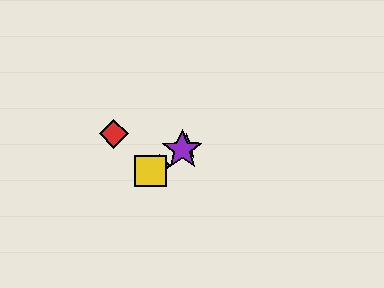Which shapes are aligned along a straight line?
The blue star, the green diamond, the yellow square, the purple star are aligned along a straight line.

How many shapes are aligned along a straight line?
4 shapes (the blue star, the green diamond, the yellow square, the purple star) are aligned along a straight line.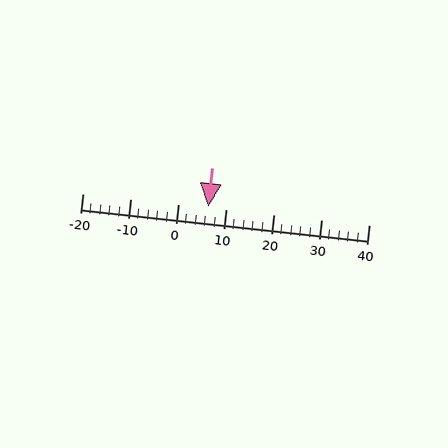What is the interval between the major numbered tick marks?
The major tick marks are spaced 10 units apart.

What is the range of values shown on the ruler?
The ruler shows values from -20 to 40.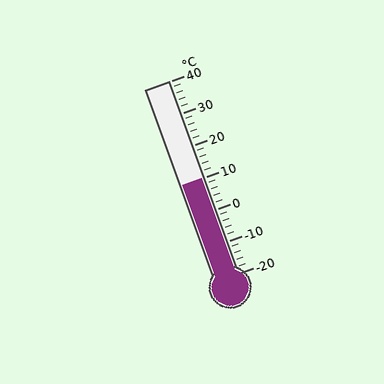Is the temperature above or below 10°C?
The temperature is at 10°C.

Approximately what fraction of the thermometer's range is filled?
The thermometer is filled to approximately 50% of its range.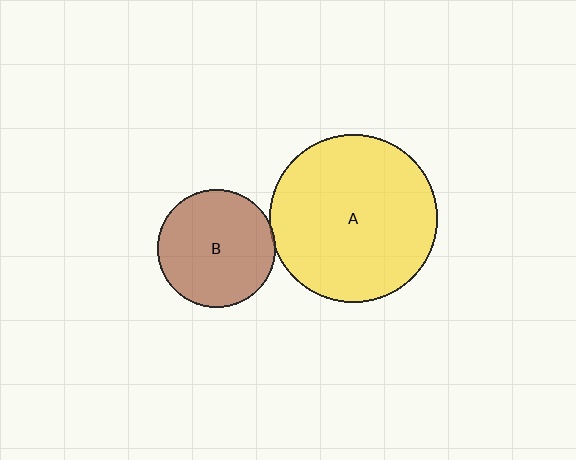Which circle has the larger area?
Circle A (yellow).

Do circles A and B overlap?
Yes.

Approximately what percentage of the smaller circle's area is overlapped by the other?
Approximately 5%.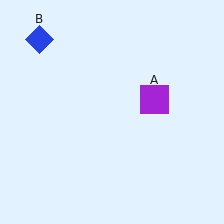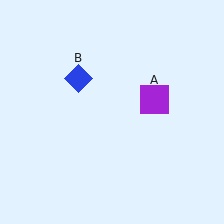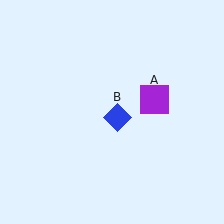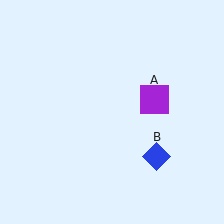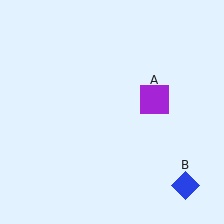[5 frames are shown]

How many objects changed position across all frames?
1 object changed position: blue diamond (object B).